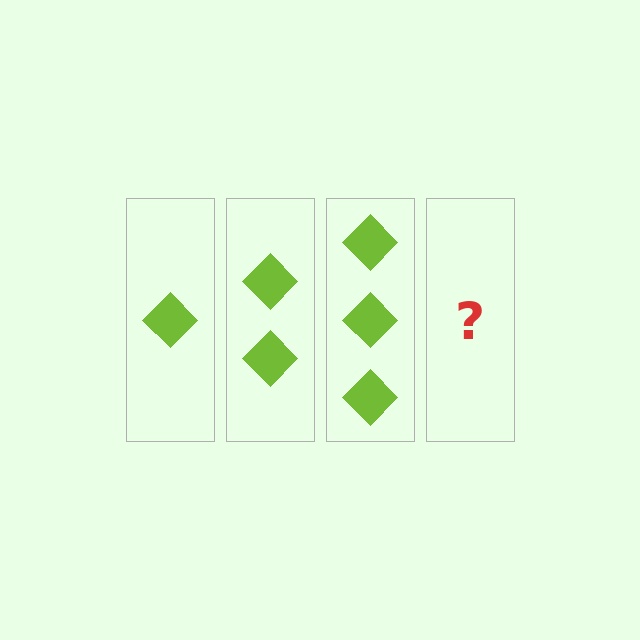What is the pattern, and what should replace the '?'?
The pattern is that each step adds one more diamond. The '?' should be 4 diamonds.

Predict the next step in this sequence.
The next step is 4 diamonds.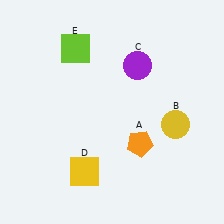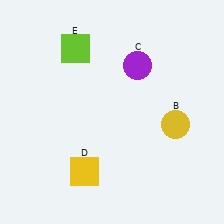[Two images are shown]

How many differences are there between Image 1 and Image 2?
There is 1 difference between the two images.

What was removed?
The orange pentagon (A) was removed in Image 2.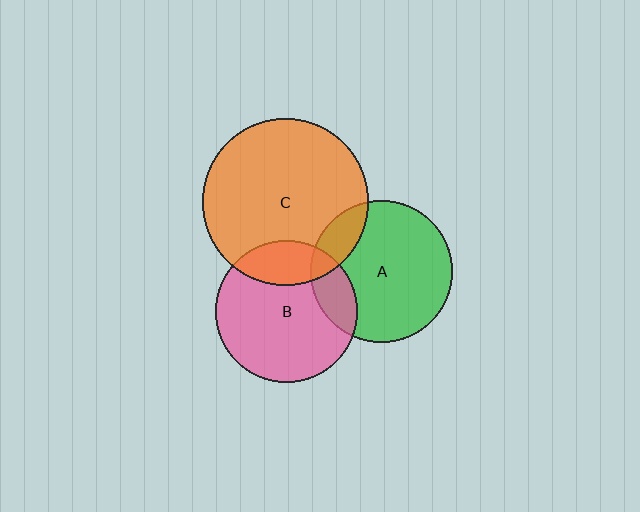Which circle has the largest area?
Circle C (orange).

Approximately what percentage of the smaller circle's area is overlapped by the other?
Approximately 15%.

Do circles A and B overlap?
Yes.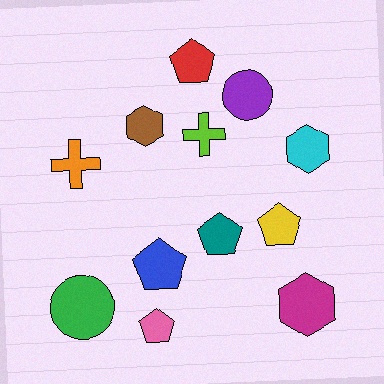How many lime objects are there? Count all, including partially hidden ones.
There is 1 lime object.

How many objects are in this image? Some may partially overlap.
There are 12 objects.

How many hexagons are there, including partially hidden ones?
There are 3 hexagons.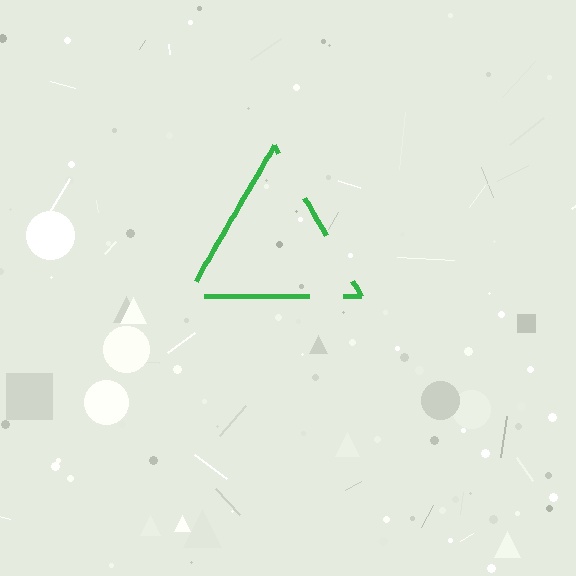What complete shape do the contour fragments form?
The contour fragments form a triangle.